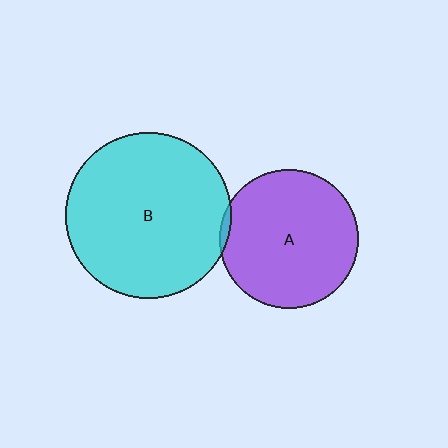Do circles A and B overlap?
Yes.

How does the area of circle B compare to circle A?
Approximately 1.4 times.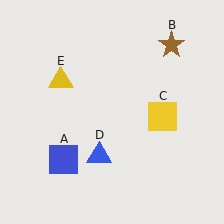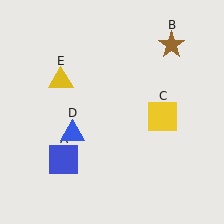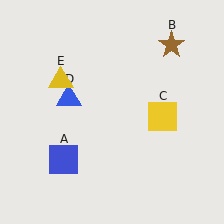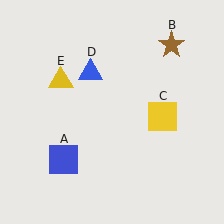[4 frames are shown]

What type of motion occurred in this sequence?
The blue triangle (object D) rotated clockwise around the center of the scene.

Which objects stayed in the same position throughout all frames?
Blue square (object A) and brown star (object B) and yellow square (object C) and yellow triangle (object E) remained stationary.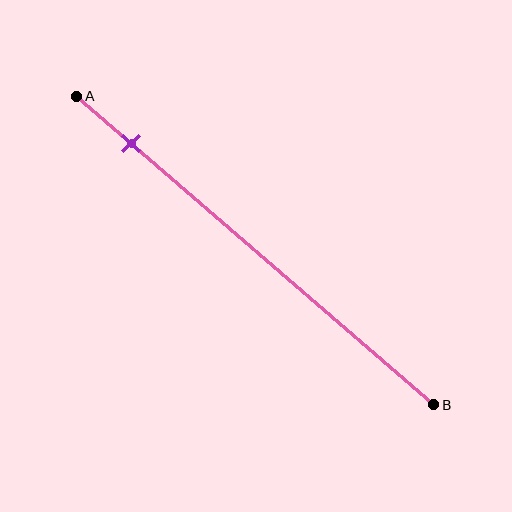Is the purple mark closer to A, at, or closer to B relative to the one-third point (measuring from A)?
The purple mark is closer to point A than the one-third point of segment AB.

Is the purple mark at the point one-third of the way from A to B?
No, the mark is at about 15% from A, not at the 33% one-third point.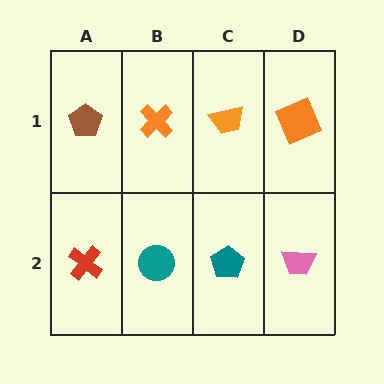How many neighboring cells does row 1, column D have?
2.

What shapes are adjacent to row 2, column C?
An orange trapezoid (row 1, column C), a teal circle (row 2, column B), a pink trapezoid (row 2, column D).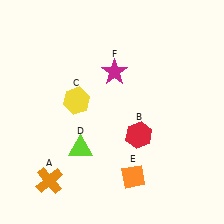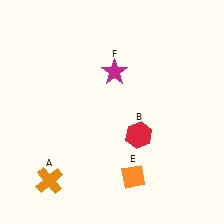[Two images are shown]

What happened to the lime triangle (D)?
The lime triangle (D) was removed in Image 2. It was in the bottom-left area of Image 1.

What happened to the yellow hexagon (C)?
The yellow hexagon (C) was removed in Image 2. It was in the top-left area of Image 1.